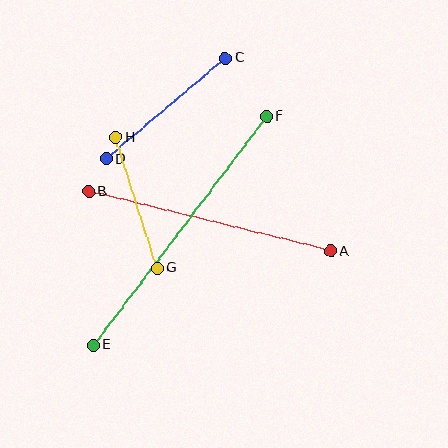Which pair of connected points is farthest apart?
Points E and F are farthest apart.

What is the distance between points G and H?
The distance is approximately 137 pixels.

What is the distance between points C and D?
The distance is approximately 156 pixels.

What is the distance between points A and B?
The distance is approximately 249 pixels.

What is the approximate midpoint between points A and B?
The midpoint is at approximately (210, 221) pixels.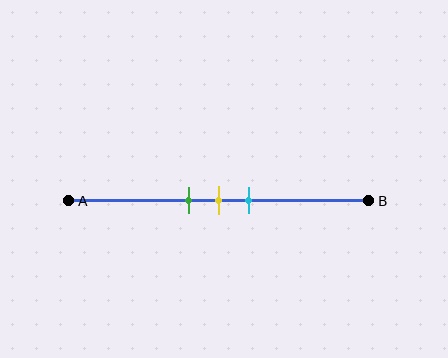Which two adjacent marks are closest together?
The green and yellow marks are the closest adjacent pair.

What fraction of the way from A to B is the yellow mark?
The yellow mark is approximately 50% (0.5) of the way from A to B.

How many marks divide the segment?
There are 3 marks dividing the segment.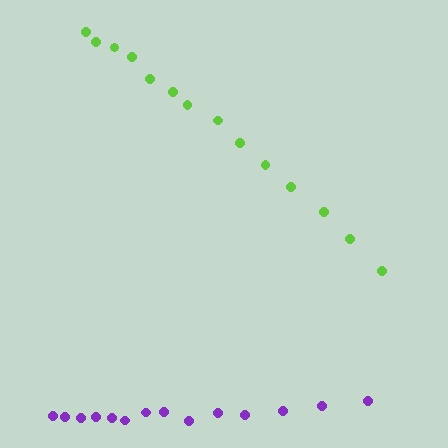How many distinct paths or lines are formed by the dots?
There are 2 distinct paths.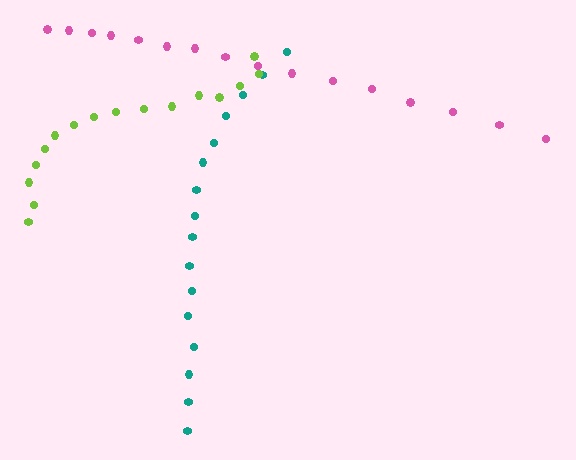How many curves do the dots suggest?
There are 3 distinct paths.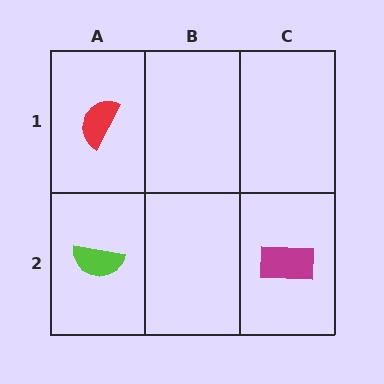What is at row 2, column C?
A magenta rectangle.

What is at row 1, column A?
A red semicircle.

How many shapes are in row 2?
2 shapes.